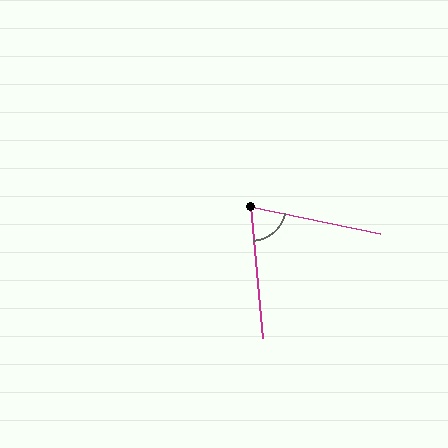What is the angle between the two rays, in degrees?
Approximately 73 degrees.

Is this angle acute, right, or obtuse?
It is acute.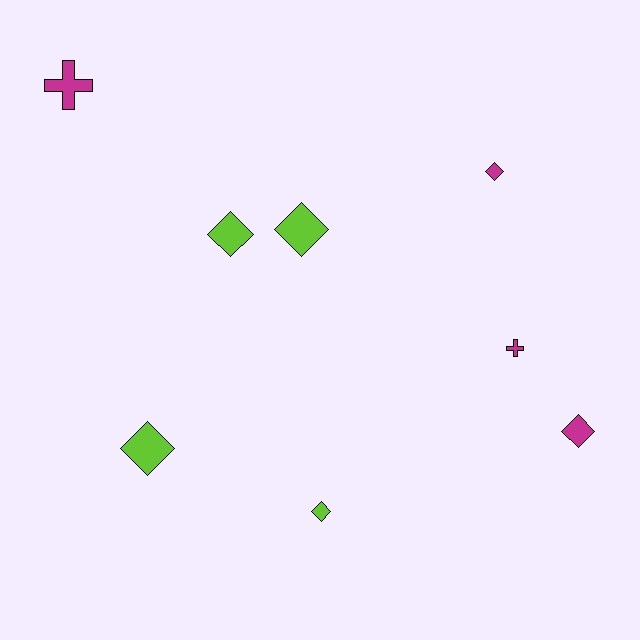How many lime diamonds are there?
There are 4 lime diamonds.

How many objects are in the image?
There are 8 objects.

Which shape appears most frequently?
Diamond, with 6 objects.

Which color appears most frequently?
Lime, with 4 objects.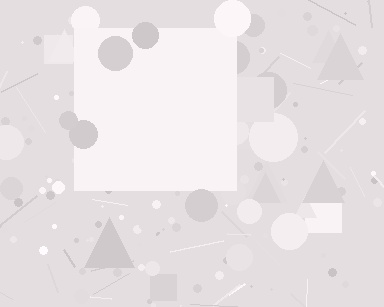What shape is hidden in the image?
A square is hidden in the image.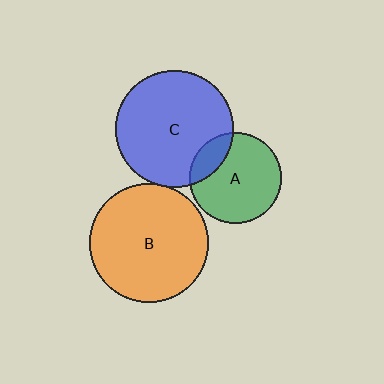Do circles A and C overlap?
Yes.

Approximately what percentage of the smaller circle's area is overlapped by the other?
Approximately 20%.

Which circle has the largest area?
Circle B (orange).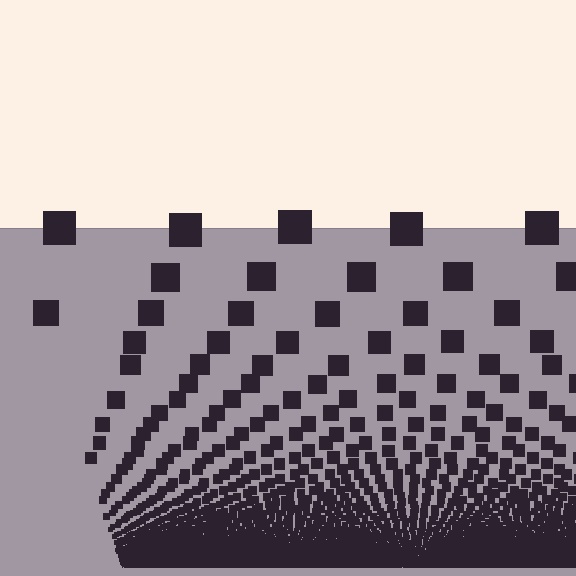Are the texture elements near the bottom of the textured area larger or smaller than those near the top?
Smaller. The gradient is inverted — elements near the bottom are smaller and denser.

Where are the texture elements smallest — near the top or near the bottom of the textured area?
Near the bottom.